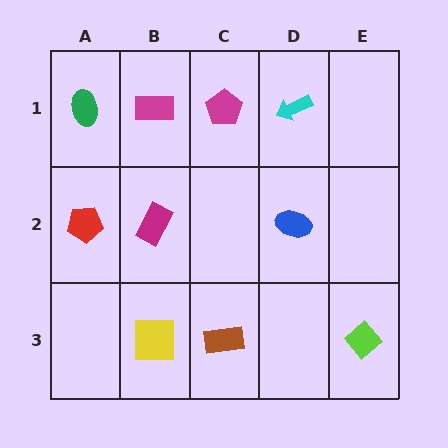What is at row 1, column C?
A magenta pentagon.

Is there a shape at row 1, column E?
No, that cell is empty.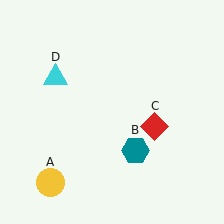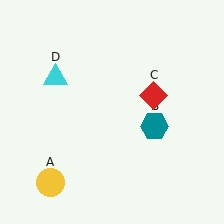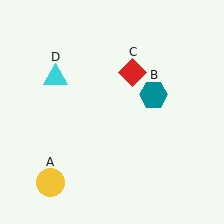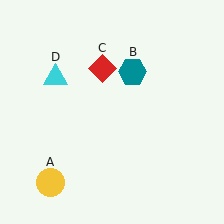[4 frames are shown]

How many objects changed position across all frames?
2 objects changed position: teal hexagon (object B), red diamond (object C).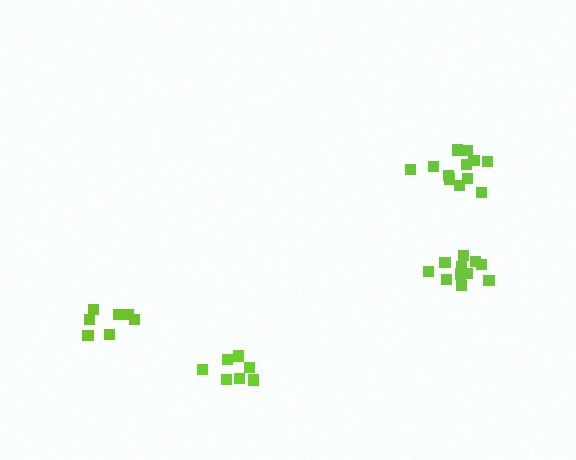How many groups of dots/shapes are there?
There are 4 groups.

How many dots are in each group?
Group 1: 11 dots, Group 2: 7 dots, Group 3: 13 dots, Group 4: 7 dots (38 total).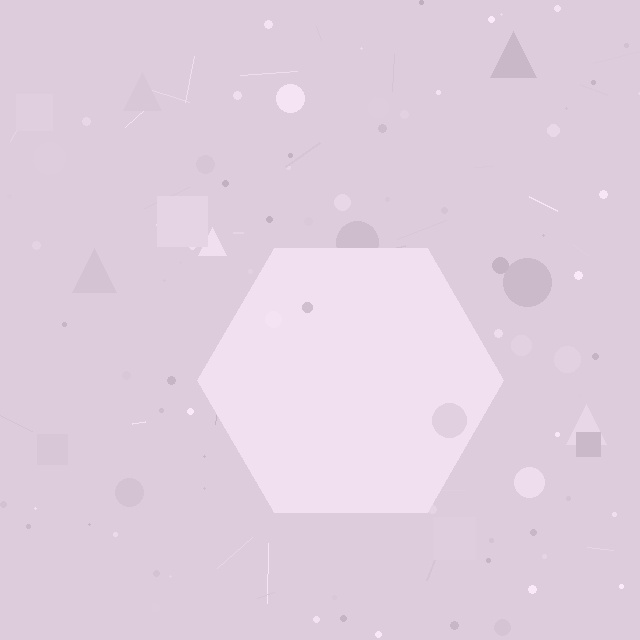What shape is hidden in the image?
A hexagon is hidden in the image.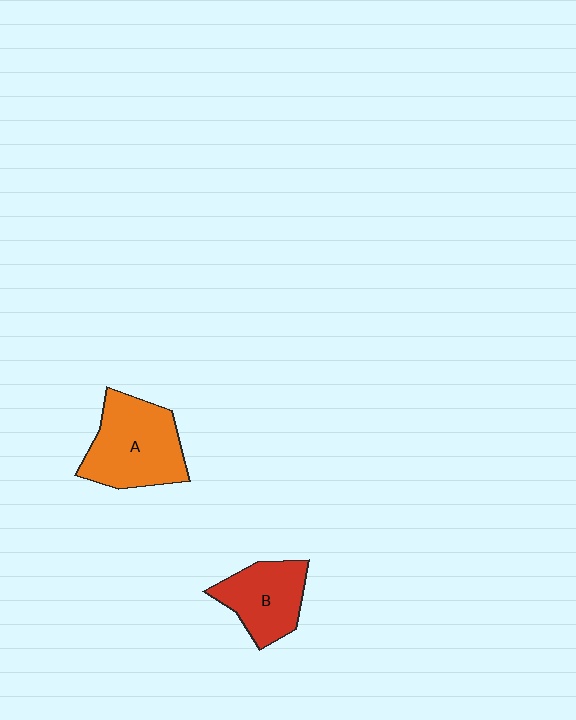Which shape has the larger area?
Shape A (orange).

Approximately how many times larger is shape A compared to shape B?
Approximately 1.4 times.